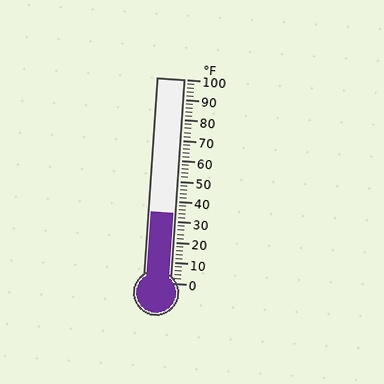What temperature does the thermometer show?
The thermometer shows approximately 34°F.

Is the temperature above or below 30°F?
The temperature is above 30°F.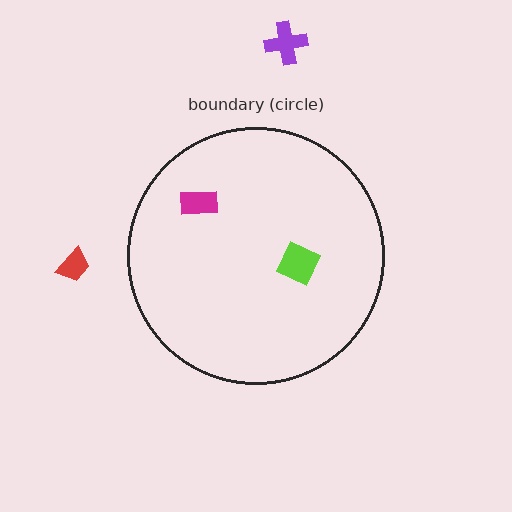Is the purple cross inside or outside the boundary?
Outside.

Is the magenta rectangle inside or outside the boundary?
Inside.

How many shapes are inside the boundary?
2 inside, 2 outside.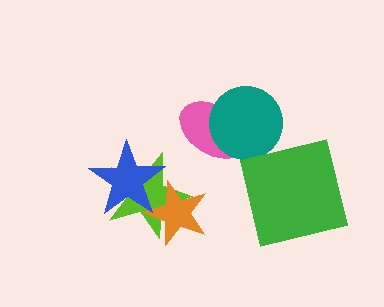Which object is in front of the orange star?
The blue star is in front of the orange star.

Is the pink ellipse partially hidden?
Yes, it is partially covered by another shape.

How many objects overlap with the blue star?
2 objects overlap with the blue star.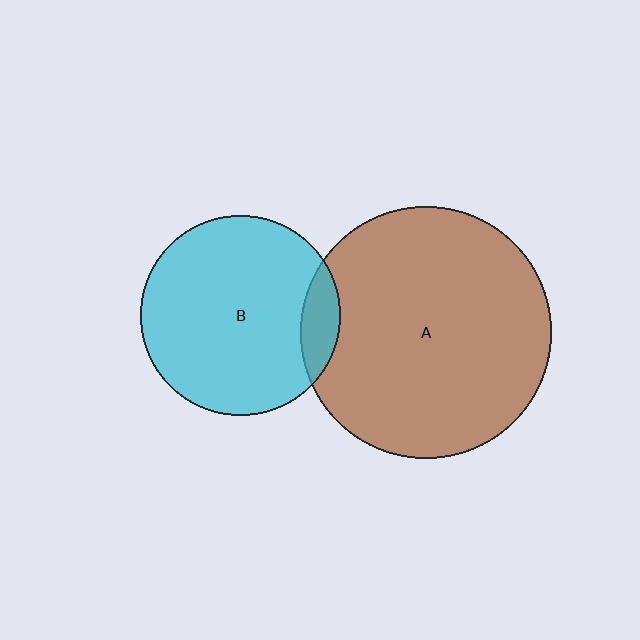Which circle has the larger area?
Circle A (brown).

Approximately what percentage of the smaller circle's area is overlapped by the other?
Approximately 10%.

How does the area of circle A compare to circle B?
Approximately 1.6 times.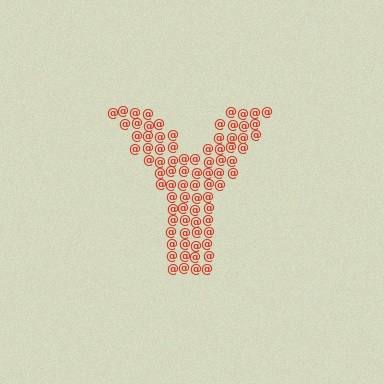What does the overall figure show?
The overall figure shows the letter Y.